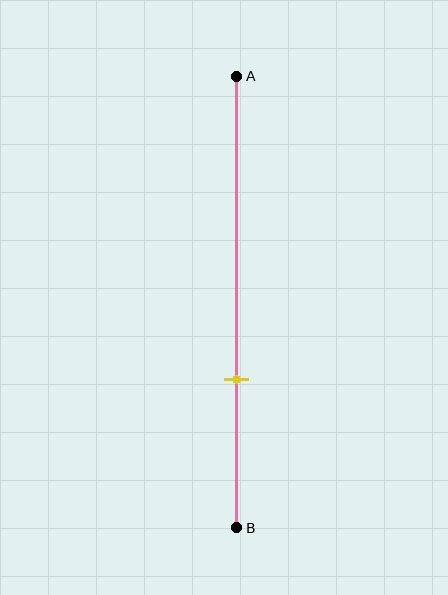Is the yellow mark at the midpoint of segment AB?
No, the mark is at about 65% from A, not at the 50% midpoint.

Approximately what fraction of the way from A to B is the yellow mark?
The yellow mark is approximately 65% of the way from A to B.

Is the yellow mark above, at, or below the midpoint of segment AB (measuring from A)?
The yellow mark is below the midpoint of segment AB.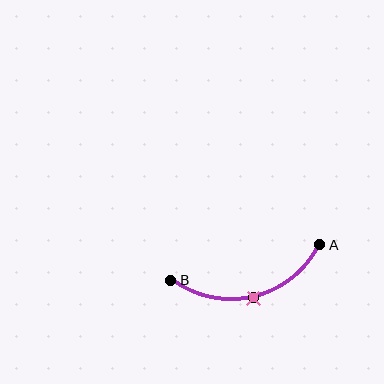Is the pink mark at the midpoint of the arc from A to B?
Yes. The pink mark lies on the arc at equal arc-length from both A and B — it is the arc midpoint.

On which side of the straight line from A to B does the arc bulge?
The arc bulges below the straight line connecting A and B.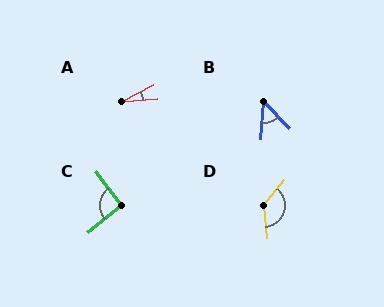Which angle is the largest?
D, at approximately 134 degrees.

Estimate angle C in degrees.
Approximately 92 degrees.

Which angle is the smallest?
A, at approximately 23 degrees.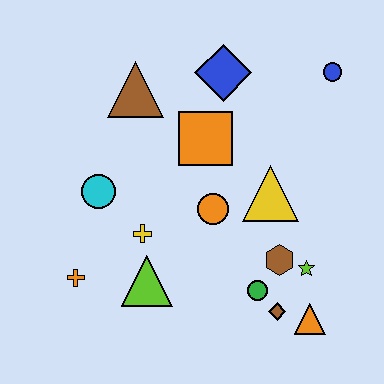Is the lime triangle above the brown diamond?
Yes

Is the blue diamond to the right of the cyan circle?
Yes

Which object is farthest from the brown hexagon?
The brown triangle is farthest from the brown hexagon.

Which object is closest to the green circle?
The brown diamond is closest to the green circle.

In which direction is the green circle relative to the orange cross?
The green circle is to the right of the orange cross.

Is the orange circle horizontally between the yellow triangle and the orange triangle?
No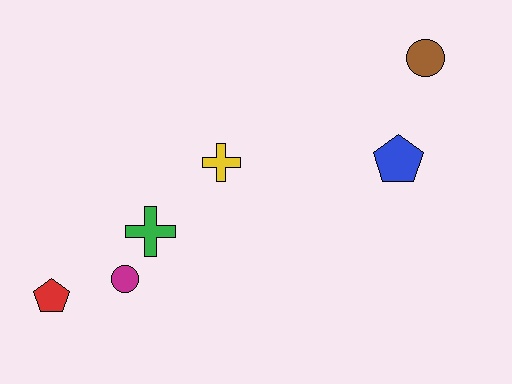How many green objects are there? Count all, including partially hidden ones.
There is 1 green object.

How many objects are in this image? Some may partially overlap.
There are 6 objects.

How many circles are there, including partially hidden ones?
There are 2 circles.